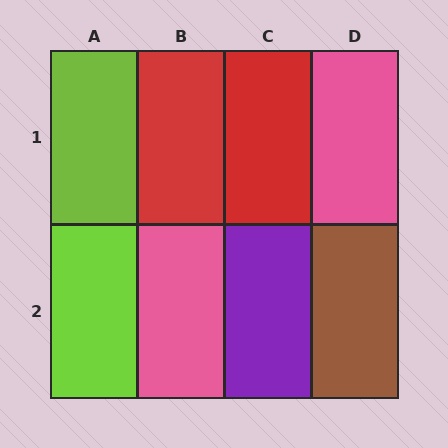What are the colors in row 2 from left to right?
Lime, pink, purple, brown.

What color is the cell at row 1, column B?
Red.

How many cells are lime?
2 cells are lime.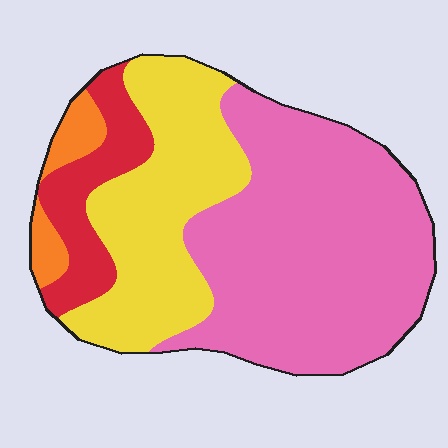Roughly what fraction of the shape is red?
Red covers roughly 10% of the shape.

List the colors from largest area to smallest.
From largest to smallest: pink, yellow, red, orange.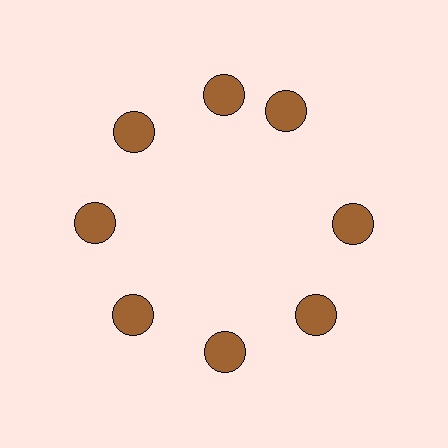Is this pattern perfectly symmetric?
No. The 8 brown circles are arranged in a ring, but one element near the 2 o'clock position is rotated out of alignment along the ring, breaking the 8-fold rotational symmetry.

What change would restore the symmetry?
The symmetry would be restored by rotating it back into even spacing with its neighbors so that all 8 circles sit at equal angles and equal distance from the center.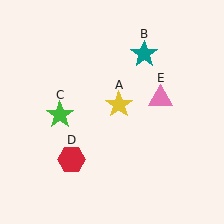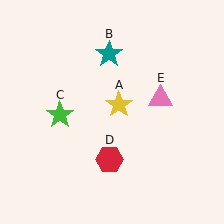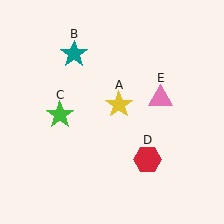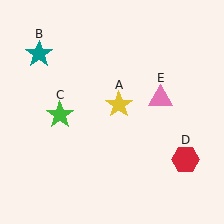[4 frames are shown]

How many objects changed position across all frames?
2 objects changed position: teal star (object B), red hexagon (object D).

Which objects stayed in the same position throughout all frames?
Yellow star (object A) and green star (object C) and pink triangle (object E) remained stationary.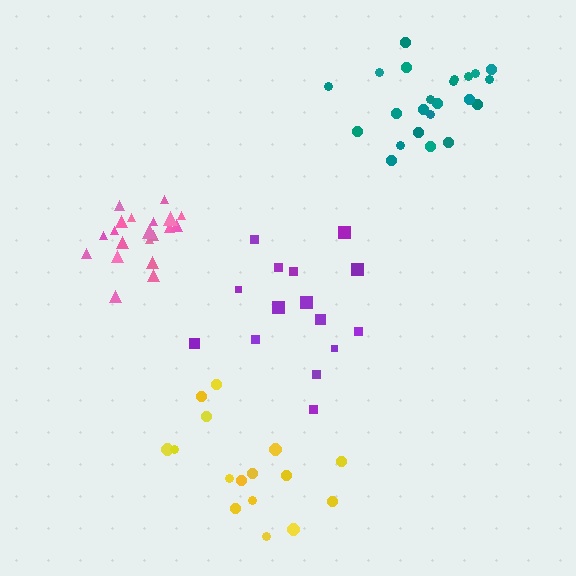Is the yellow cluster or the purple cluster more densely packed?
Yellow.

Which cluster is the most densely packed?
Pink.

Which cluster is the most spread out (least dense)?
Purple.